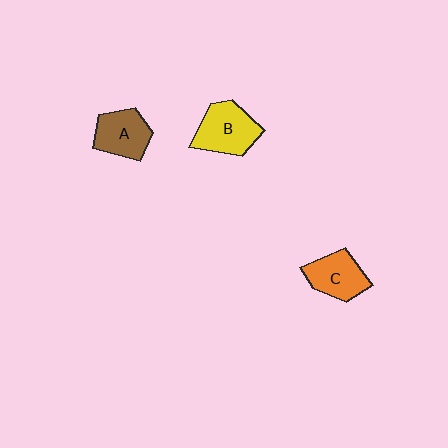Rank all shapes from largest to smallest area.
From largest to smallest: B (yellow), A (brown), C (orange).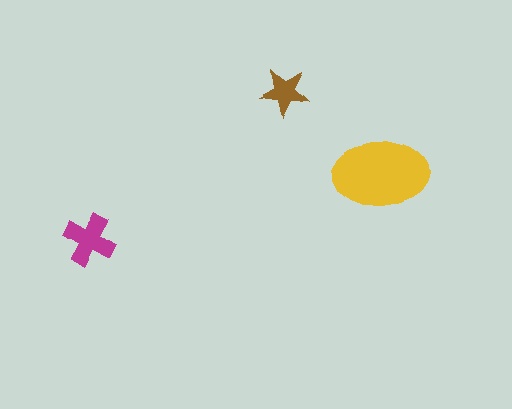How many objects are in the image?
There are 3 objects in the image.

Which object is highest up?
The brown star is topmost.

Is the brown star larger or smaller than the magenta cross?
Smaller.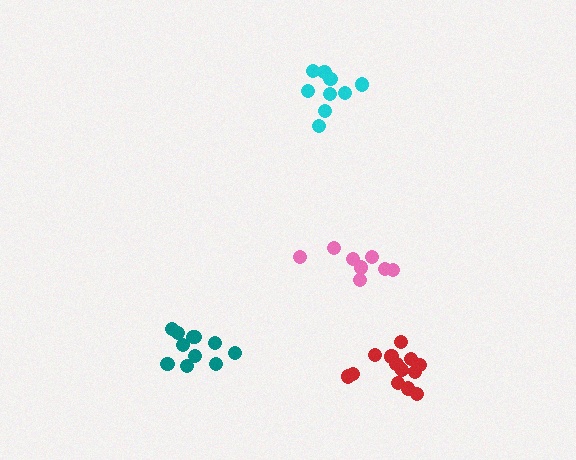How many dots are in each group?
Group 1: 14 dots, Group 2: 11 dots, Group 3: 9 dots, Group 4: 8 dots (42 total).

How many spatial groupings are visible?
There are 4 spatial groupings.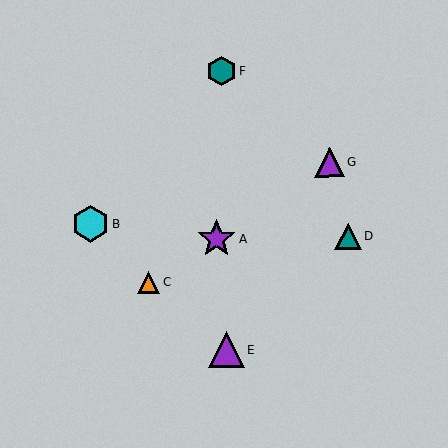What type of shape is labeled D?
Shape D is a teal triangle.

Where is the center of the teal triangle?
The center of the teal triangle is at (348, 237).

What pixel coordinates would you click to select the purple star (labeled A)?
Click at (217, 239) to select the purple star A.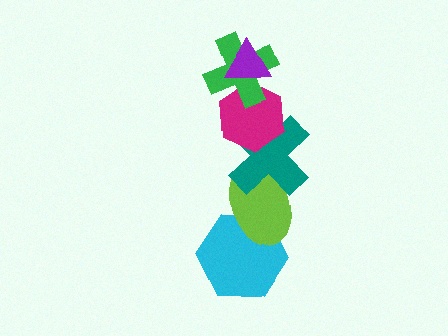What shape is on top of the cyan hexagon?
The lime ellipse is on top of the cyan hexagon.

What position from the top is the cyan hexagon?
The cyan hexagon is 6th from the top.